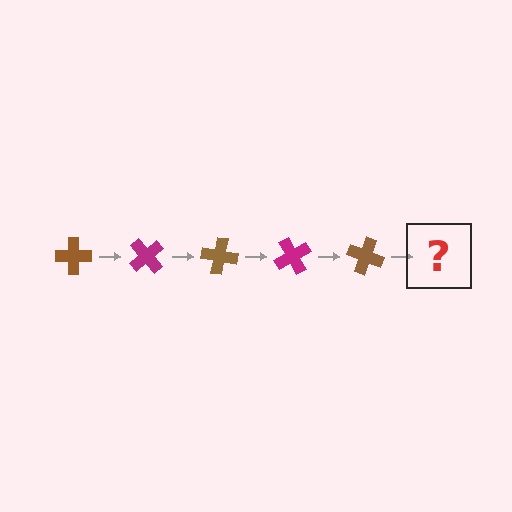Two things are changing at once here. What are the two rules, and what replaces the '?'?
The two rules are that it rotates 50 degrees each step and the color cycles through brown and magenta. The '?' should be a magenta cross, rotated 250 degrees from the start.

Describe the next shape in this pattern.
It should be a magenta cross, rotated 250 degrees from the start.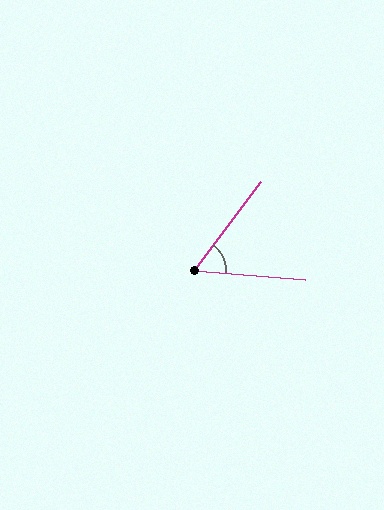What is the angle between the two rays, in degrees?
Approximately 58 degrees.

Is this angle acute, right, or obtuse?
It is acute.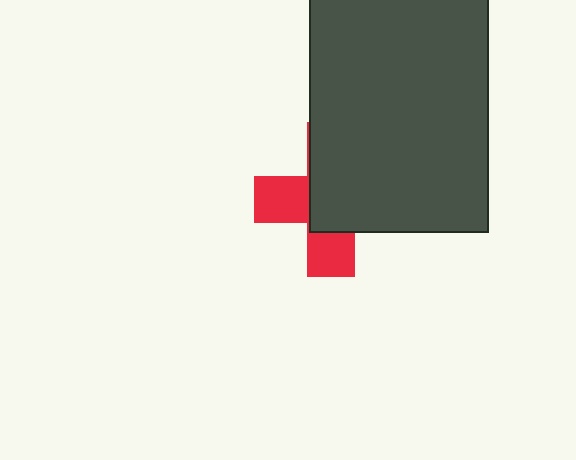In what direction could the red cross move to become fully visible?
The red cross could move toward the lower-left. That would shift it out from behind the dark gray rectangle entirely.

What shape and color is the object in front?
The object in front is a dark gray rectangle.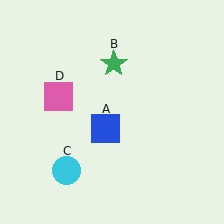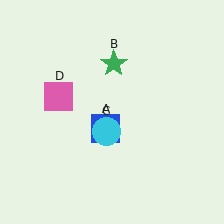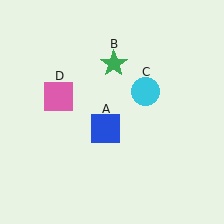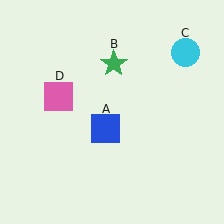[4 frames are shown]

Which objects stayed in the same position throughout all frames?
Blue square (object A) and green star (object B) and pink square (object D) remained stationary.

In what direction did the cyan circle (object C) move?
The cyan circle (object C) moved up and to the right.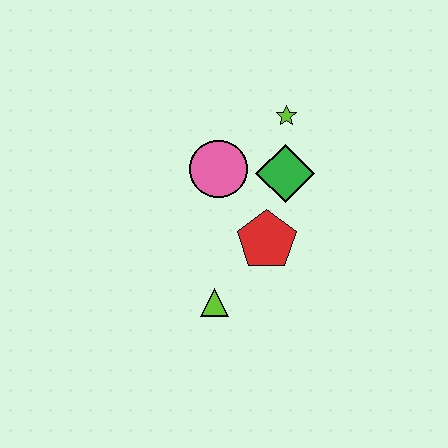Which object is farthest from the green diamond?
The lime triangle is farthest from the green diamond.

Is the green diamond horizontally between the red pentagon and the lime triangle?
No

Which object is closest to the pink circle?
The green diamond is closest to the pink circle.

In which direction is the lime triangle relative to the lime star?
The lime triangle is below the lime star.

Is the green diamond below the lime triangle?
No